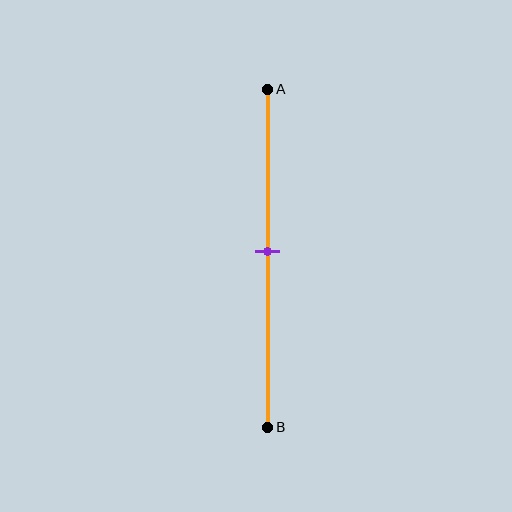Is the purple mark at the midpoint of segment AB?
Yes, the mark is approximately at the midpoint.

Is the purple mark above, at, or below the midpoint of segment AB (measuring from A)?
The purple mark is approximately at the midpoint of segment AB.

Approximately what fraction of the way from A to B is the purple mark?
The purple mark is approximately 50% of the way from A to B.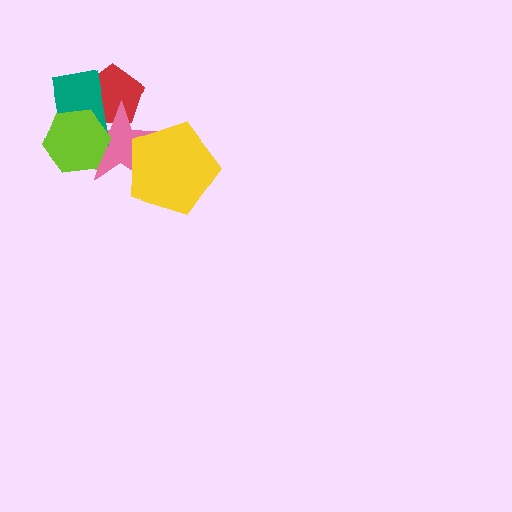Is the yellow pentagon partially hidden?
No, no other shape covers it.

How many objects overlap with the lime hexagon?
3 objects overlap with the lime hexagon.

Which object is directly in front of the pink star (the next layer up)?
The teal rectangle is directly in front of the pink star.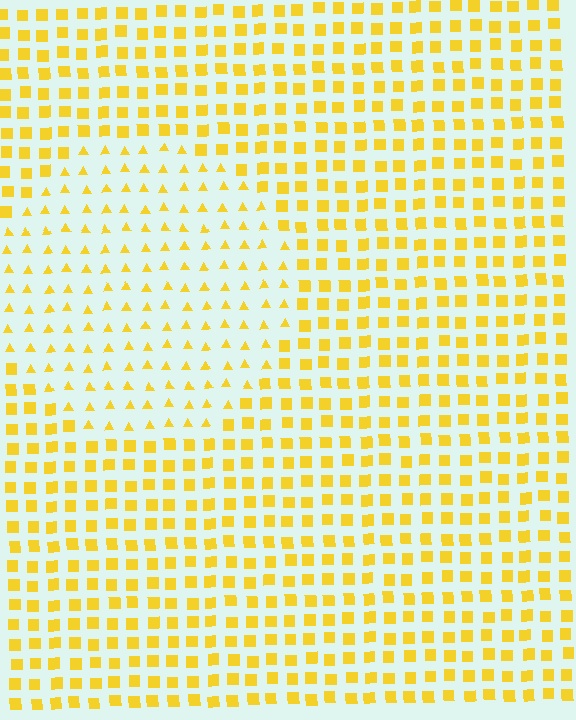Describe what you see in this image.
The image is filled with small yellow elements arranged in a uniform grid. A circle-shaped region contains triangles, while the surrounding area contains squares. The boundary is defined purely by the change in element shape.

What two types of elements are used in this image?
The image uses triangles inside the circle region and squares outside it.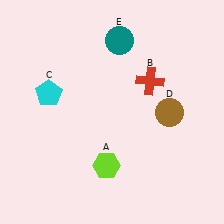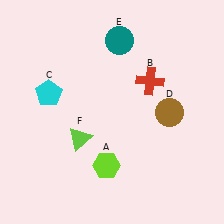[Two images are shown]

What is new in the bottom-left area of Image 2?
A lime triangle (F) was added in the bottom-left area of Image 2.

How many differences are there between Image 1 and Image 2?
There is 1 difference between the two images.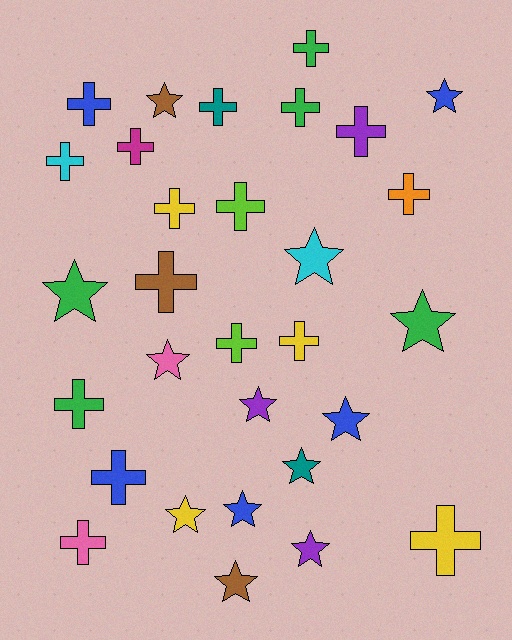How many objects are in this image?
There are 30 objects.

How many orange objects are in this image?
There is 1 orange object.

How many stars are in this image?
There are 13 stars.